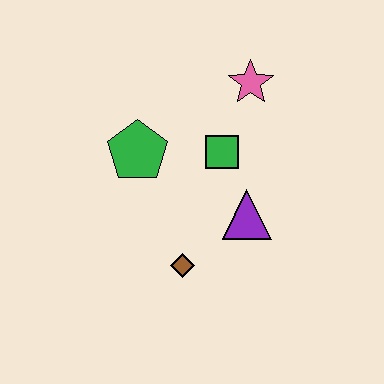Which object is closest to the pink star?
The green square is closest to the pink star.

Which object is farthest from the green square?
The brown diamond is farthest from the green square.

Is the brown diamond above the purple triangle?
No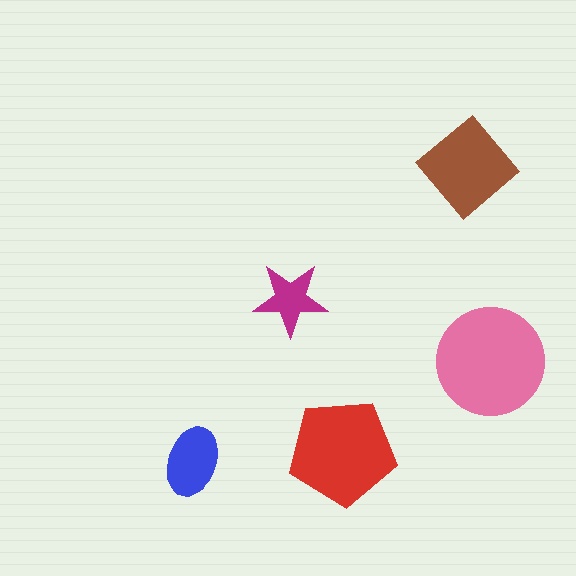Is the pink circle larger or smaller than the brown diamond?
Larger.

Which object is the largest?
The pink circle.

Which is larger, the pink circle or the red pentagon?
The pink circle.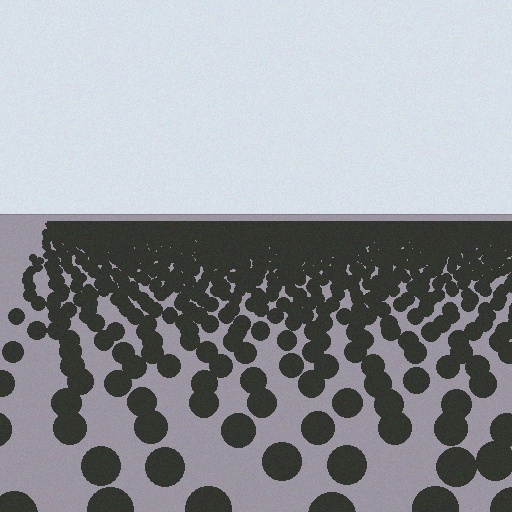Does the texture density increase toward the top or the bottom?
Density increases toward the top.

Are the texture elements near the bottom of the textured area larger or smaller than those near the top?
Larger. Near the bottom, elements are closer to the viewer and appear at a bigger on-screen size.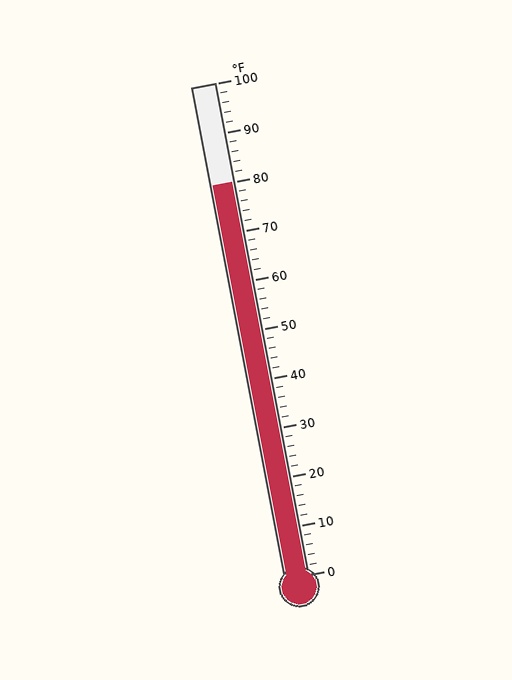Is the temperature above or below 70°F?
The temperature is above 70°F.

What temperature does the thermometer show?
The thermometer shows approximately 80°F.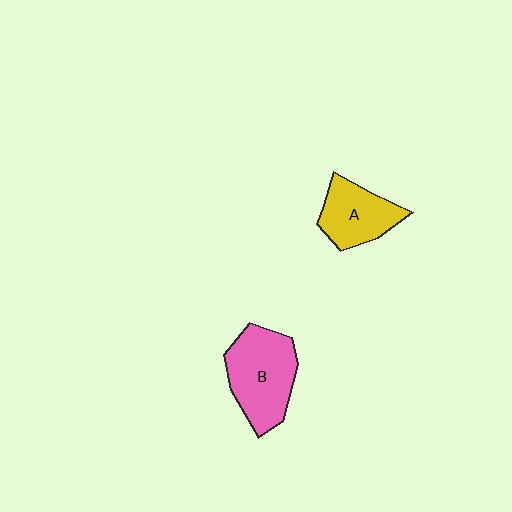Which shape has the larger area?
Shape B (pink).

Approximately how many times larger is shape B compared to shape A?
Approximately 1.4 times.